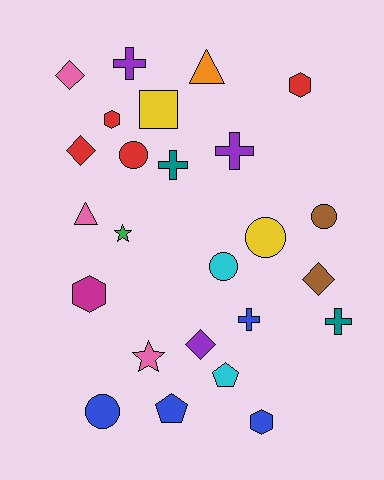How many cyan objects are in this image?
There are 2 cyan objects.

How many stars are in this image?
There are 2 stars.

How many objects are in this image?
There are 25 objects.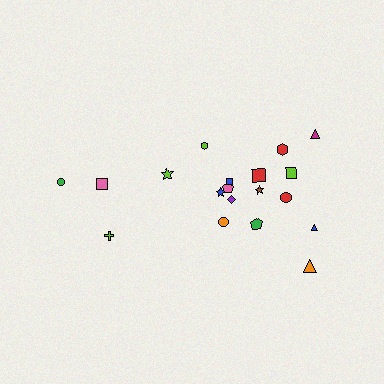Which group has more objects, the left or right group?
The right group.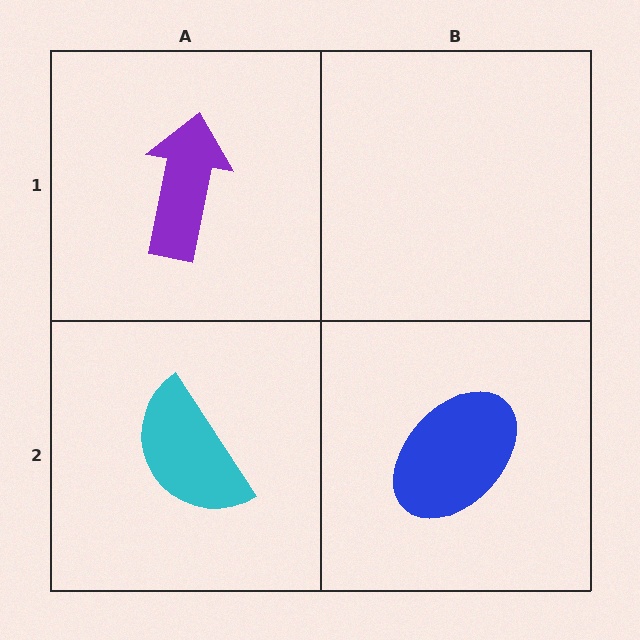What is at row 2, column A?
A cyan semicircle.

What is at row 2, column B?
A blue ellipse.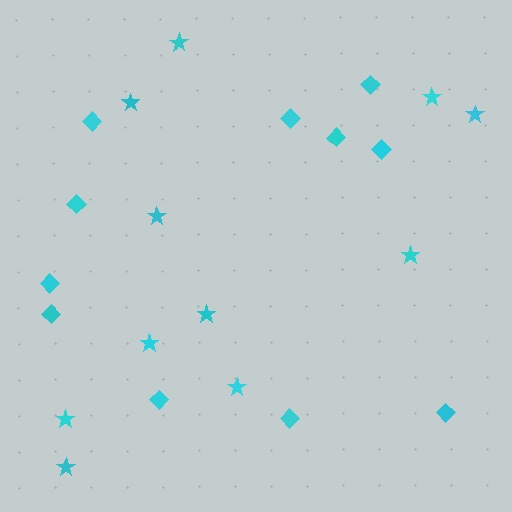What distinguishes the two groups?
There are 2 groups: one group of diamonds (11) and one group of stars (11).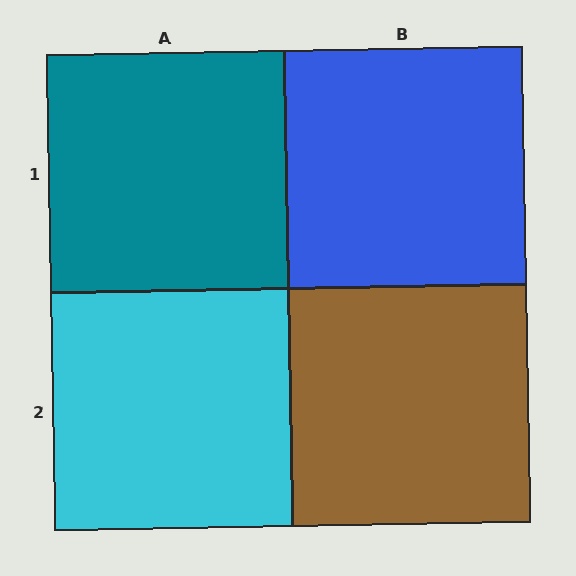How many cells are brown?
1 cell is brown.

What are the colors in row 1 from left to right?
Teal, blue.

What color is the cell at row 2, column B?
Brown.